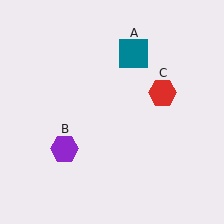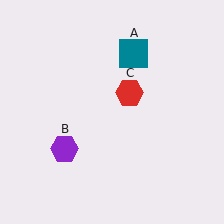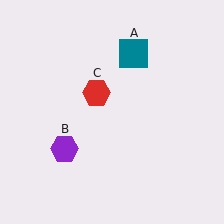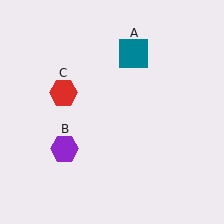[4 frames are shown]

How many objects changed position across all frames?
1 object changed position: red hexagon (object C).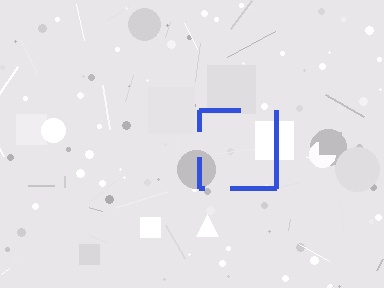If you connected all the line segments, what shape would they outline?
They would outline a square.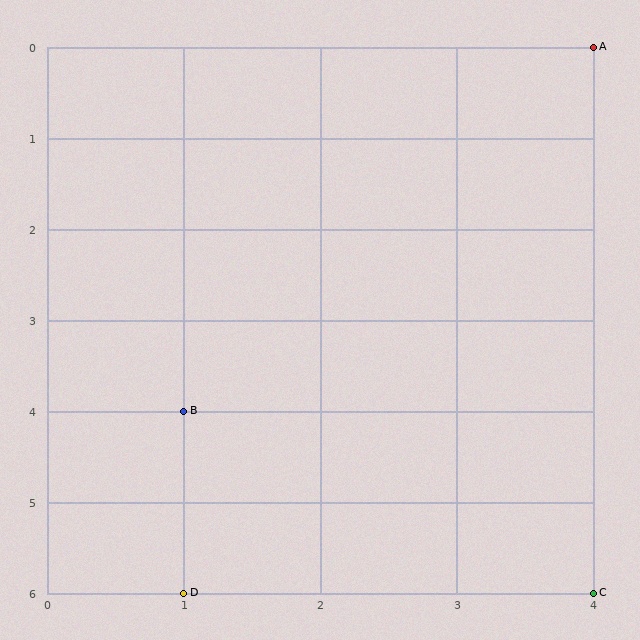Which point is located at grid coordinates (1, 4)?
Point B is at (1, 4).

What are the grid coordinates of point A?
Point A is at grid coordinates (4, 0).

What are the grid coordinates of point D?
Point D is at grid coordinates (1, 6).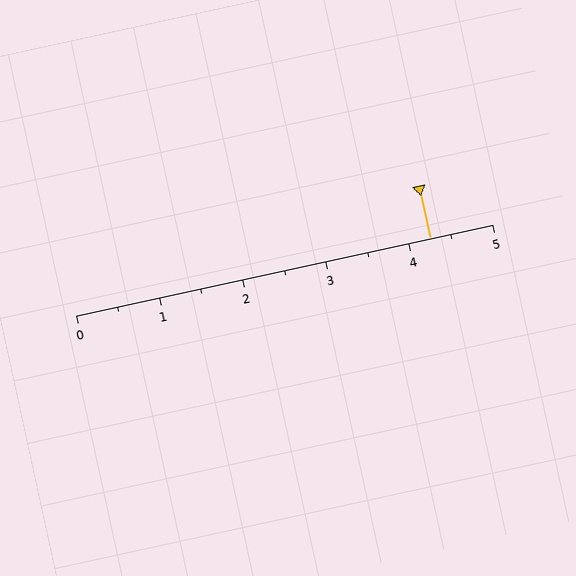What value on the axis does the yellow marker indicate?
The marker indicates approximately 4.2.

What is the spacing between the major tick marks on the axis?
The major ticks are spaced 1 apart.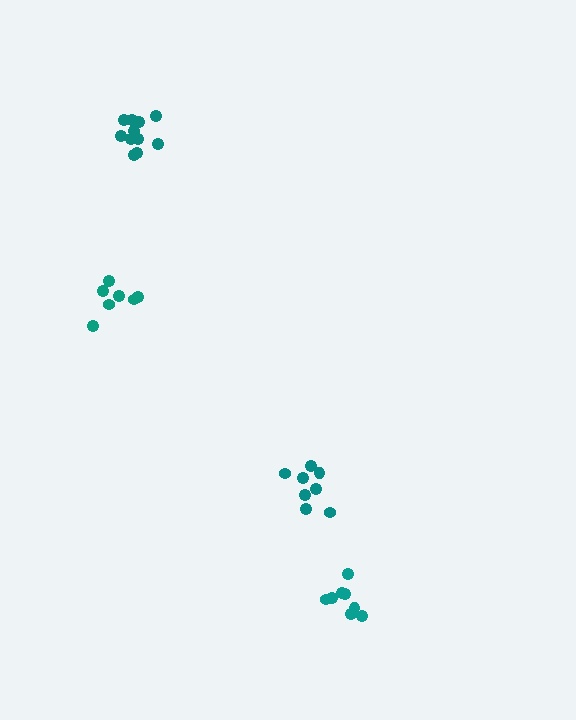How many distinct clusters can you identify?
There are 4 distinct clusters.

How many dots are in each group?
Group 1: 7 dots, Group 2: 8 dots, Group 3: 11 dots, Group 4: 8 dots (34 total).